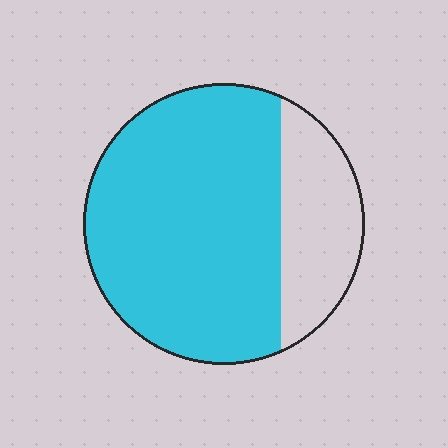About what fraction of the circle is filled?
About three quarters (3/4).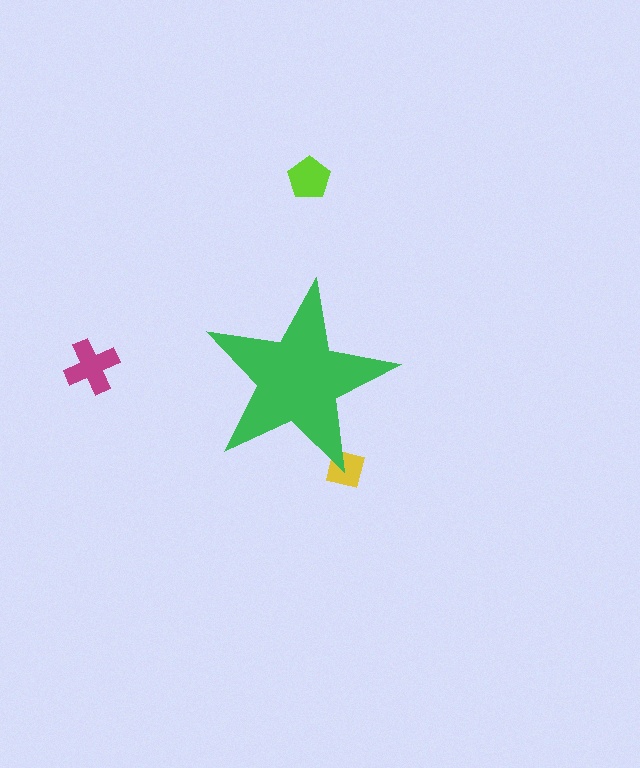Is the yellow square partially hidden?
Yes, the yellow square is partially hidden behind the green star.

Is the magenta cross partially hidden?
No, the magenta cross is fully visible.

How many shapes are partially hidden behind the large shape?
1 shape is partially hidden.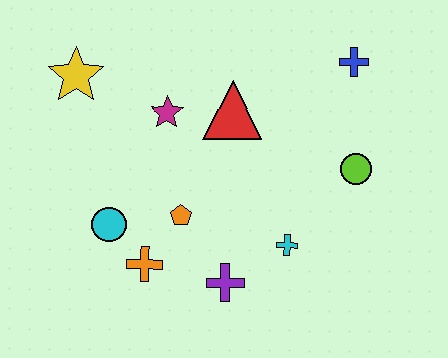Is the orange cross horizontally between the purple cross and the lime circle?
No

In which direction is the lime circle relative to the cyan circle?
The lime circle is to the right of the cyan circle.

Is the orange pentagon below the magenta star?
Yes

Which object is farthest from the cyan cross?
The yellow star is farthest from the cyan cross.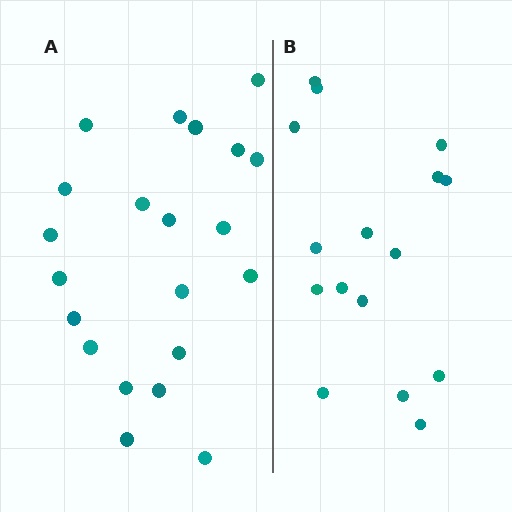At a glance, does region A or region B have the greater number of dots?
Region A (the left region) has more dots.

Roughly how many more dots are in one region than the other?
Region A has about 5 more dots than region B.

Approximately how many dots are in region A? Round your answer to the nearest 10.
About 20 dots. (The exact count is 21, which rounds to 20.)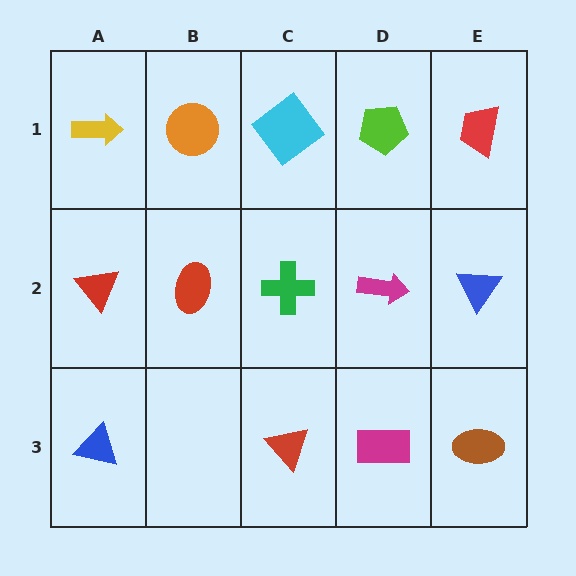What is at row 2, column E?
A blue triangle.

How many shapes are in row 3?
4 shapes.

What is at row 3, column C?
A red triangle.